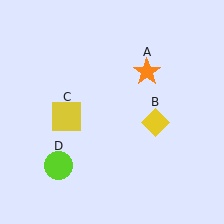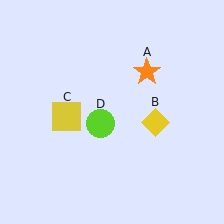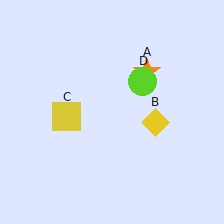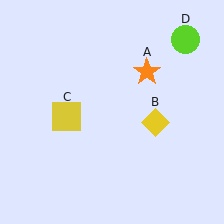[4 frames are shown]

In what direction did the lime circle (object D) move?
The lime circle (object D) moved up and to the right.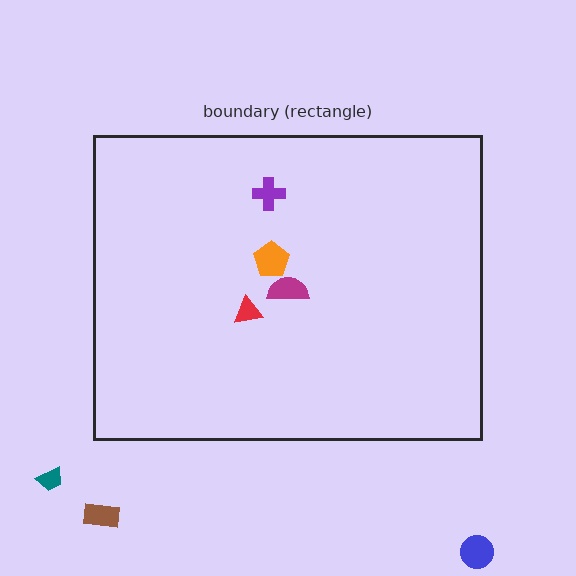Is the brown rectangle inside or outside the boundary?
Outside.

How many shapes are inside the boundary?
4 inside, 3 outside.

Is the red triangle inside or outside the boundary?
Inside.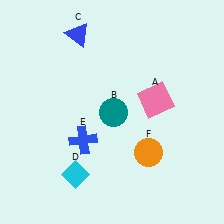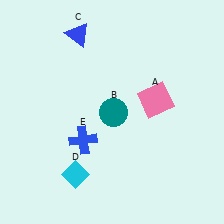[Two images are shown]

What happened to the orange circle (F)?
The orange circle (F) was removed in Image 2. It was in the bottom-right area of Image 1.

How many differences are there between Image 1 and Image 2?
There is 1 difference between the two images.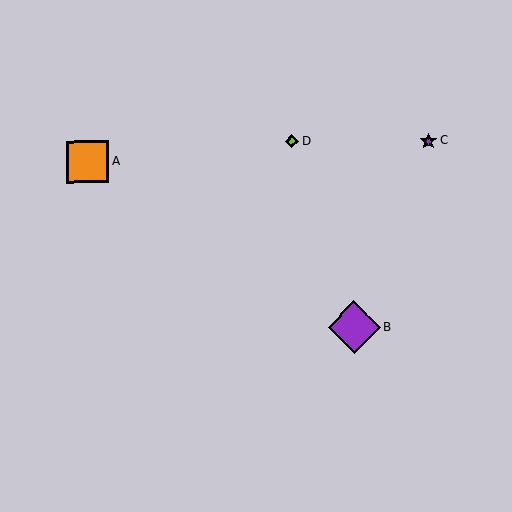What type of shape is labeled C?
Shape C is a purple star.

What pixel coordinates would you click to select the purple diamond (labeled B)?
Click at (354, 327) to select the purple diamond B.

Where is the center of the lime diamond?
The center of the lime diamond is at (292, 141).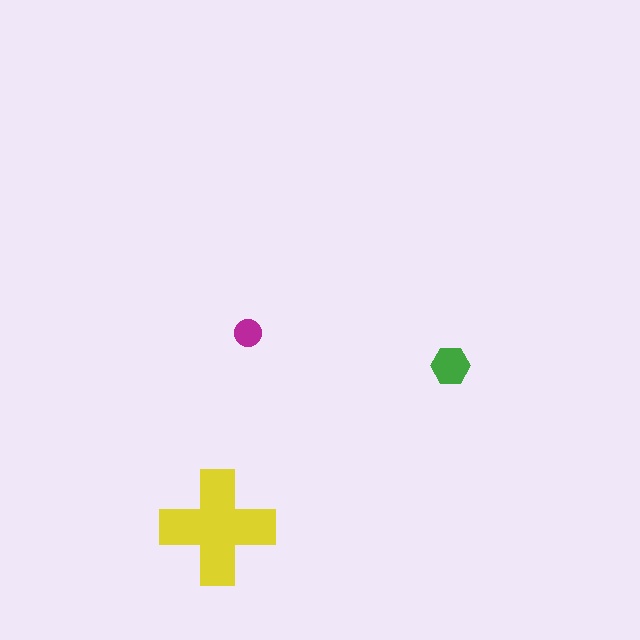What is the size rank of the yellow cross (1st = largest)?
1st.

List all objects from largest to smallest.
The yellow cross, the green hexagon, the magenta circle.